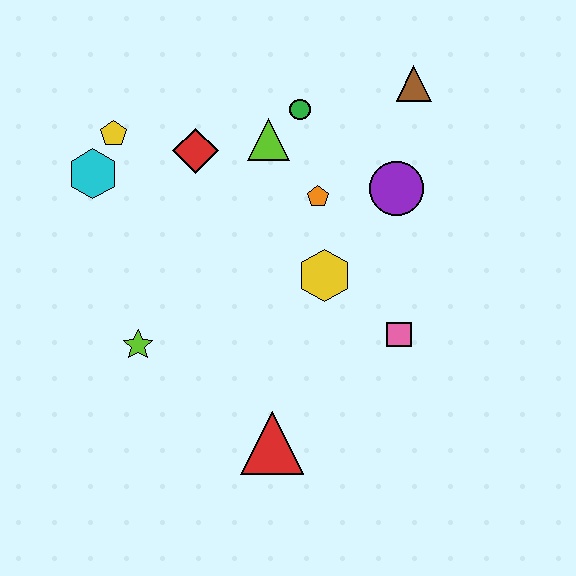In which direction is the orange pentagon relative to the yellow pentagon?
The orange pentagon is to the right of the yellow pentagon.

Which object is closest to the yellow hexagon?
The orange pentagon is closest to the yellow hexagon.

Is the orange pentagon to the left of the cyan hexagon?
No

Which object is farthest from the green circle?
The red triangle is farthest from the green circle.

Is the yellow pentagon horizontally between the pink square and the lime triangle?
No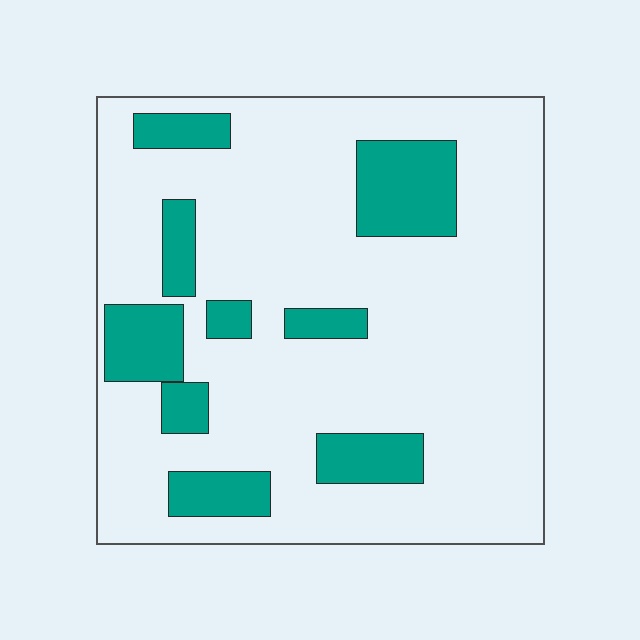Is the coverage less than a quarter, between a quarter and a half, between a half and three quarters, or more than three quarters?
Less than a quarter.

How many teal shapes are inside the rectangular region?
9.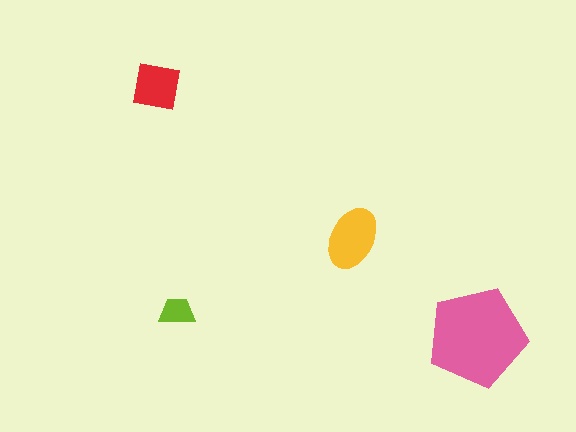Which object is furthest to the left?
The red square is leftmost.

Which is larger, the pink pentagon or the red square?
The pink pentagon.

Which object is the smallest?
The lime trapezoid.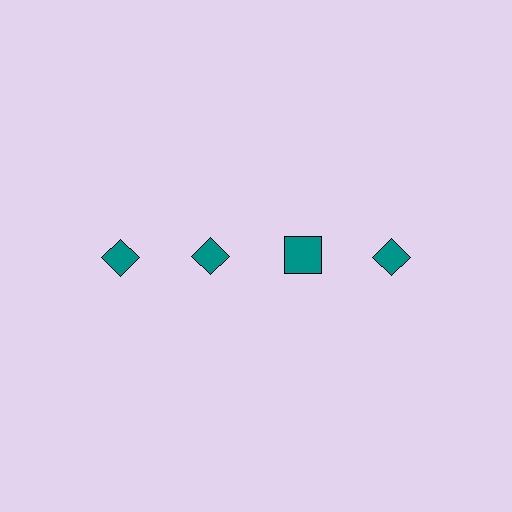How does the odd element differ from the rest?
It has a different shape: square instead of diamond.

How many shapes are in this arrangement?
There are 4 shapes arranged in a grid pattern.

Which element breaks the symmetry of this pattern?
The teal square in the top row, center column breaks the symmetry. All other shapes are teal diamonds.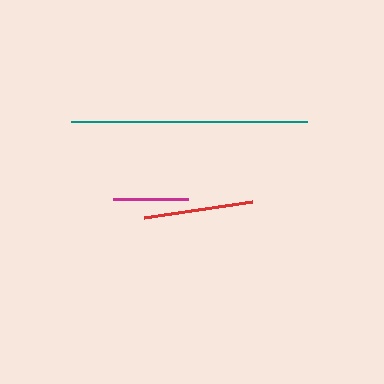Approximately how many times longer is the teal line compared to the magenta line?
The teal line is approximately 3.2 times the length of the magenta line.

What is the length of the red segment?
The red segment is approximately 110 pixels long.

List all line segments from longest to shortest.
From longest to shortest: teal, red, magenta.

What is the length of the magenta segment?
The magenta segment is approximately 74 pixels long.